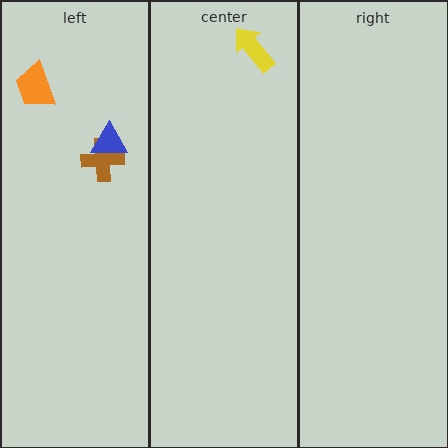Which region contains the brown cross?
The left region.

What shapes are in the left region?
The orange trapezoid, the brown cross, the blue triangle.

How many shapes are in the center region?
1.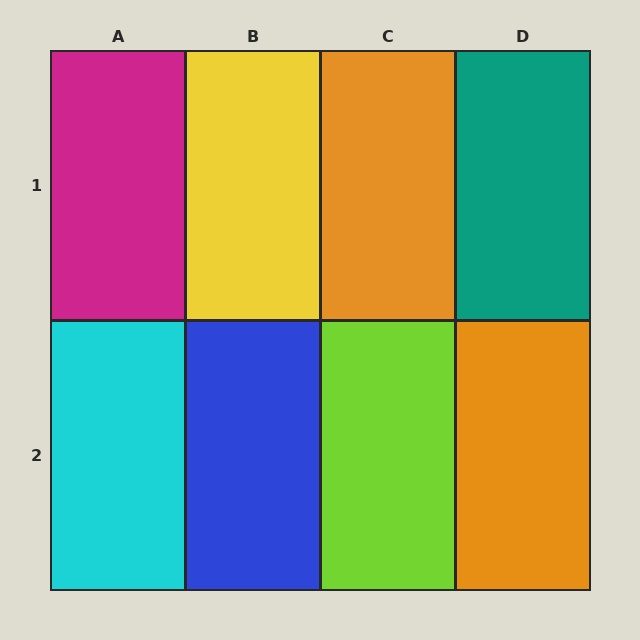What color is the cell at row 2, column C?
Lime.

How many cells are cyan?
1 cell is cyan.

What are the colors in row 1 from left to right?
Magenta, yellow, orange, teal.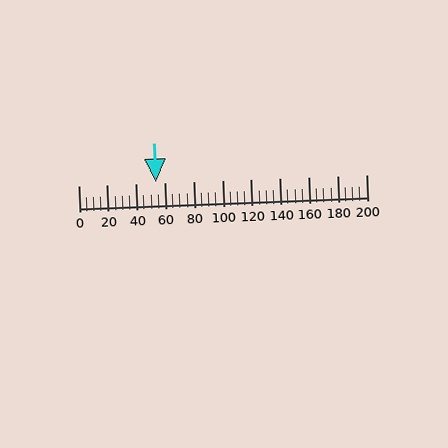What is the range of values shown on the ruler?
The ruler shows values from 0 to 200.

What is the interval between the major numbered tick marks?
The major tick marks are spaced 20 units apart.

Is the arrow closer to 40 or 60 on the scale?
The arrow is closer to 60.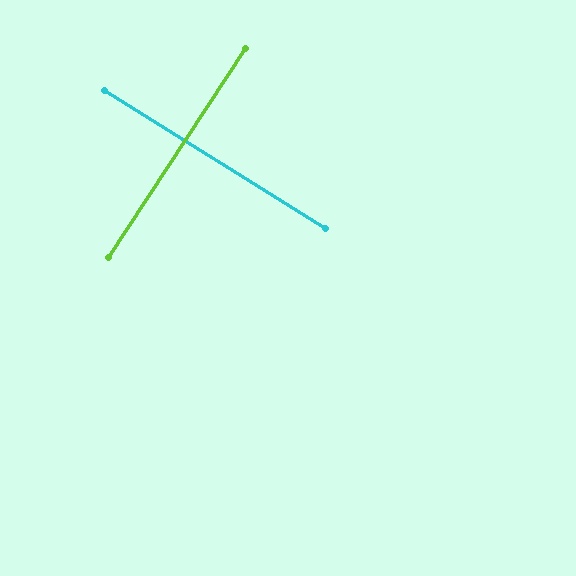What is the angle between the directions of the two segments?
Approximately 89 degrees.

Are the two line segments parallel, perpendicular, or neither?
Perpendicular — they meet at approximately 89°.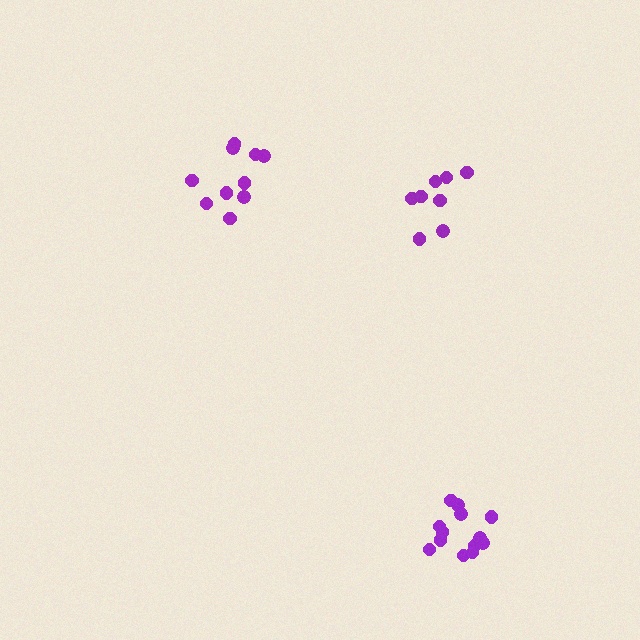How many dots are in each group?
Group 1: 10 dots, Group 2: 8 dots, Group 3: 13 dots (31 total).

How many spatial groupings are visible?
There are 3 spatial groupings.